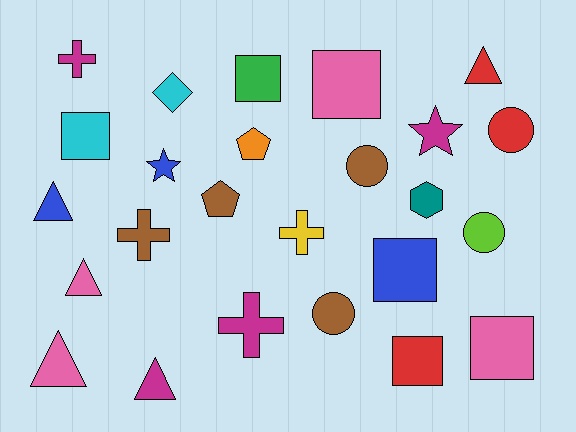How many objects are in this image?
There are 25 objects.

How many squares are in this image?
There are 6 squares.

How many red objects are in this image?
There are 3 red objects.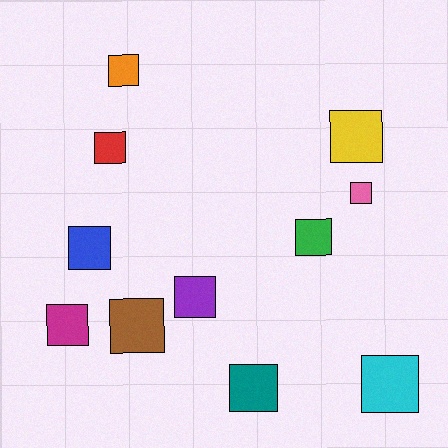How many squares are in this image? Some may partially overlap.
There are 11 squares.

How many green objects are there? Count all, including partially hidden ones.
There is 1 green object.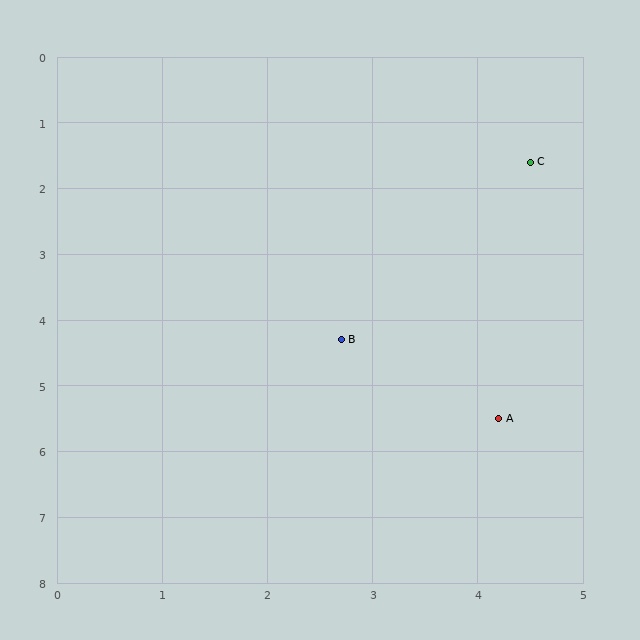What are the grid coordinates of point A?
Point A is at approximately (4.2, 5.5).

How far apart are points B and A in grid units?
Points B and A are about 1.9 grid units apart.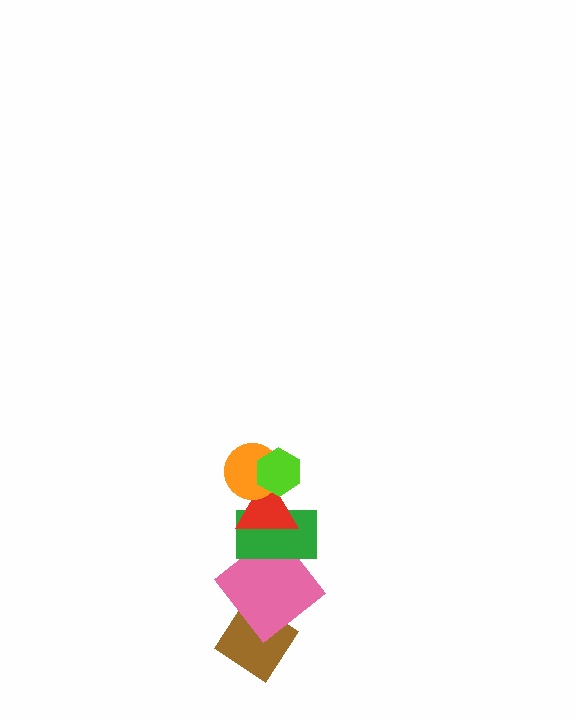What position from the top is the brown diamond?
The brown diamond is 6th from the top.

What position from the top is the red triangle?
The red triangle is 3rd from the top.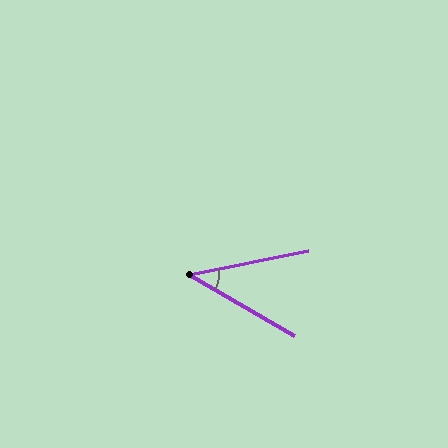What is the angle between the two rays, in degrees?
Approximately 41 degrees.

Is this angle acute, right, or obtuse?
It is acute.